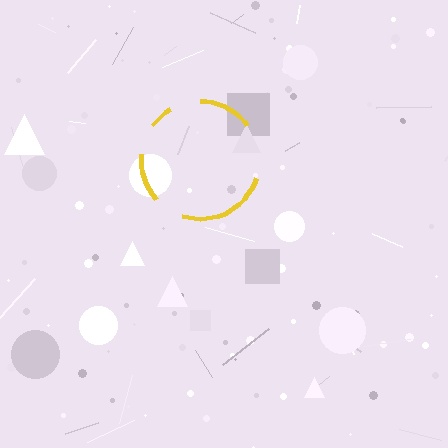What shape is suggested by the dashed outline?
The dashed outline suggests a circle.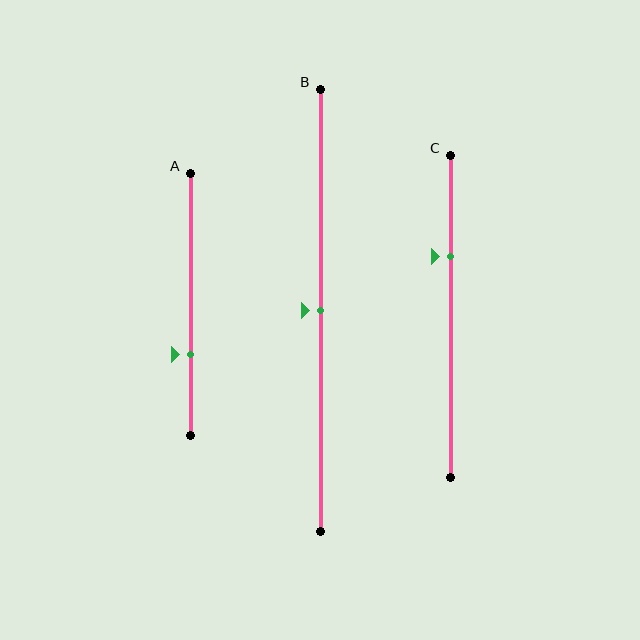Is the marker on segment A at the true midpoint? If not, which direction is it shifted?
No, the marker on segment A is shifted downward by about 19% of the segment length.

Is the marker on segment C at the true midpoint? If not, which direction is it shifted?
No, the marker on segment C is shifted upward by about 19% of the segment length.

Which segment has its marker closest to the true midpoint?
Segment B has its marker closest to the true midpoint.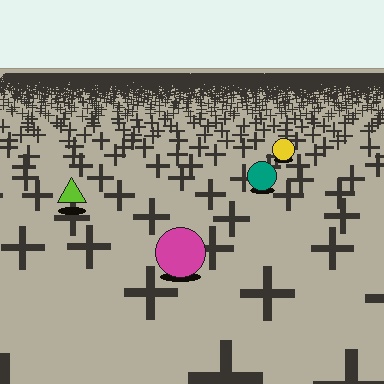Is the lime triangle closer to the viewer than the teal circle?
Yes. The lime triangle is closer — you can tell from the texture gradient: the ground texture is coarser near it.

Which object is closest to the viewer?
The magenta circle is closest. The texture marks near it are larger and more spread out.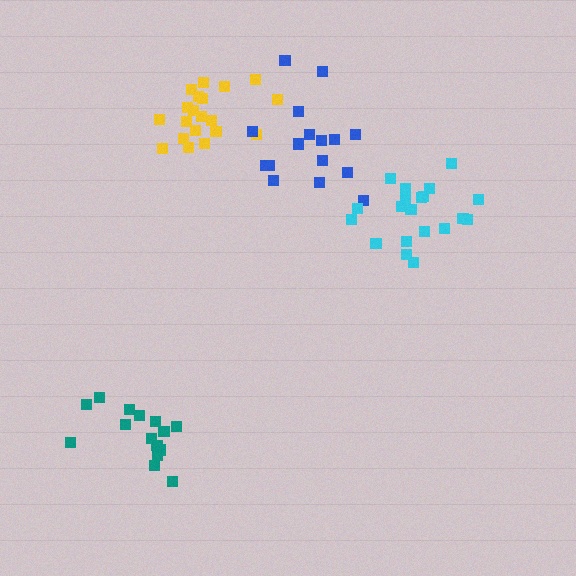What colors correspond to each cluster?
The clusters are colored: yellow, blue, cyan, teal.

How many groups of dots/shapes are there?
There are 4 groups.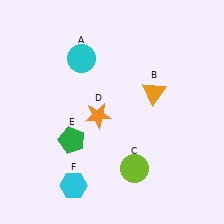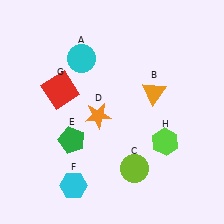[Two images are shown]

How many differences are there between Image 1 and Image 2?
There are 2 differences between the two images.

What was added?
A red square (G), a lime hexagon (H) were added in Image 2.